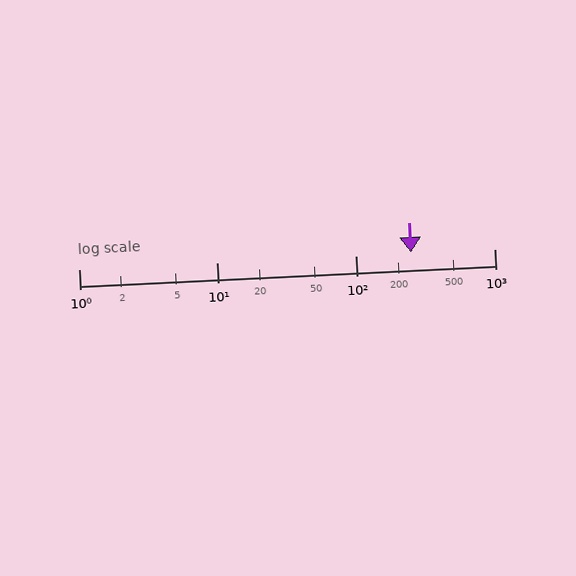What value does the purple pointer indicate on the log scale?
The pointer indicates approximately 250.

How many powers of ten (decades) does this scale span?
The scale spans 3 decades, from 1 to 1000.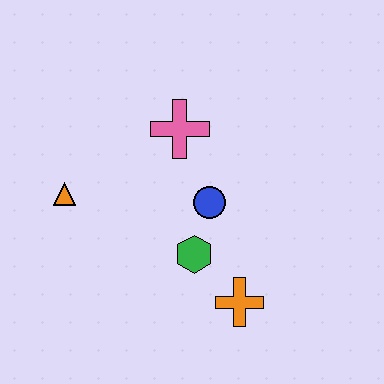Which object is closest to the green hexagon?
The blue circle is closest to the green hexagon.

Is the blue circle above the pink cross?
No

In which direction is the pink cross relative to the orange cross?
The pink cross is above the orange cross.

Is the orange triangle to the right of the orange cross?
No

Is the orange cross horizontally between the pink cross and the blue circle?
No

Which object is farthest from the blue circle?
The orange triangle is farthest from the blue circle.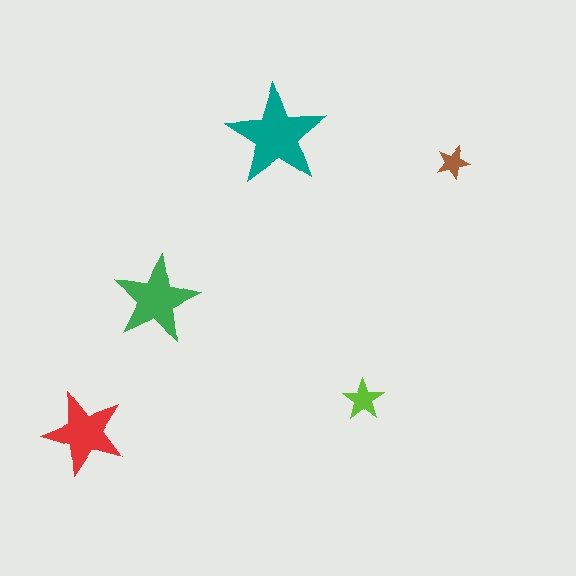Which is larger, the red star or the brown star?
The red one.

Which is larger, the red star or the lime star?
The red one.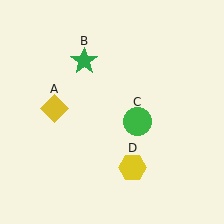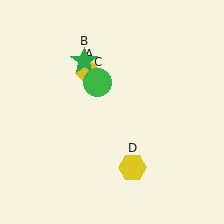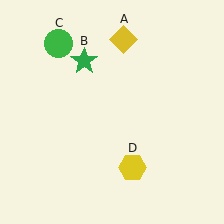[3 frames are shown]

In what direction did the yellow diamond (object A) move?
The yellow diamond (object A) moved up and to the right.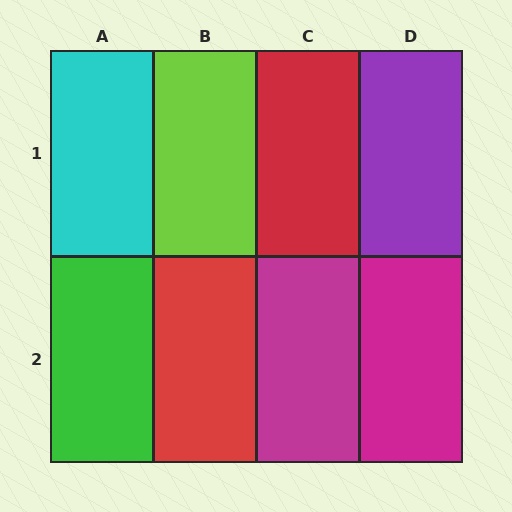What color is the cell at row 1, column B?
Lime.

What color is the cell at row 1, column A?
Cyan.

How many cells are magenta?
2 cells are magenta.